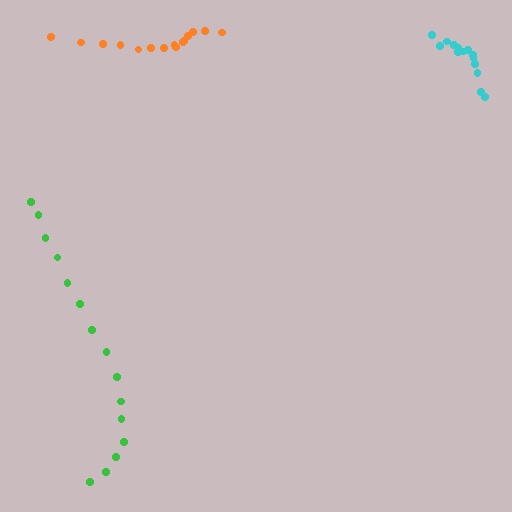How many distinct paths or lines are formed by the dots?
There are 3 distinct paths.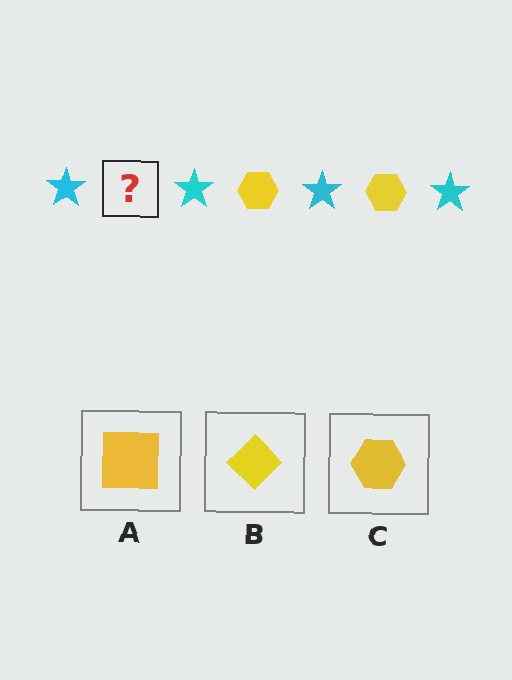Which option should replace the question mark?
Option C.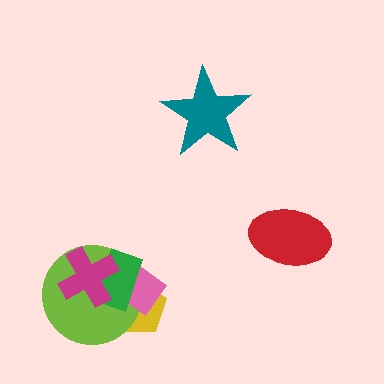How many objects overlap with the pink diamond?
3 objects overlap with the pink diamond.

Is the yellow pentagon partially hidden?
Yes, it is partially covered by another shape.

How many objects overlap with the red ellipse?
0 objects overlap with the red ellipse.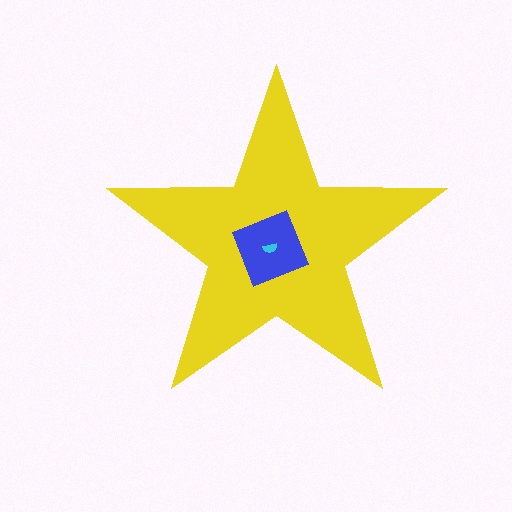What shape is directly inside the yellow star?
The blue square.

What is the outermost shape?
The yellow star.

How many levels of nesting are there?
3.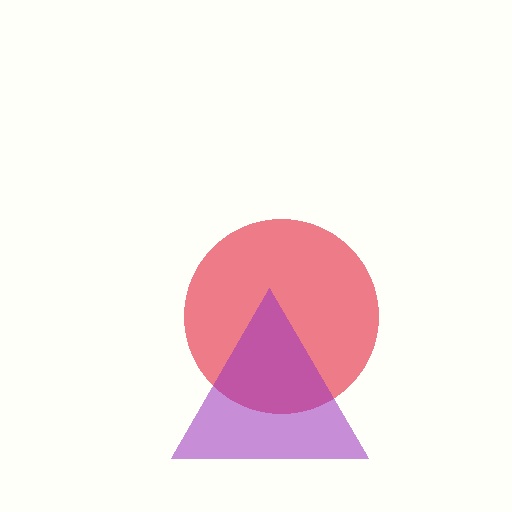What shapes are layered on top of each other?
The layered shapes are: a red circle, a purple triangle.